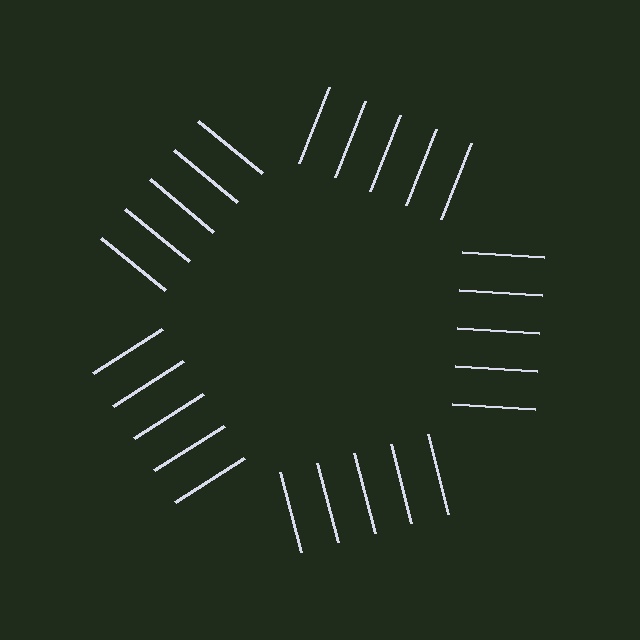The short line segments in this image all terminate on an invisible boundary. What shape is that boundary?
An illusory pentagon — the line segments terminate on its edges but no continuous stroke is drawn.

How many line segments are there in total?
25 — 5 along each of the 5 edges.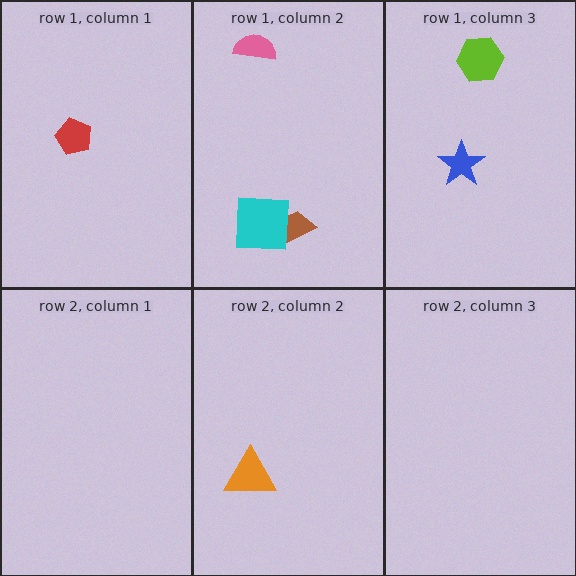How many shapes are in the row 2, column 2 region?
1.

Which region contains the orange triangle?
The row 2, column 2 region.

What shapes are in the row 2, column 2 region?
The orange triangle.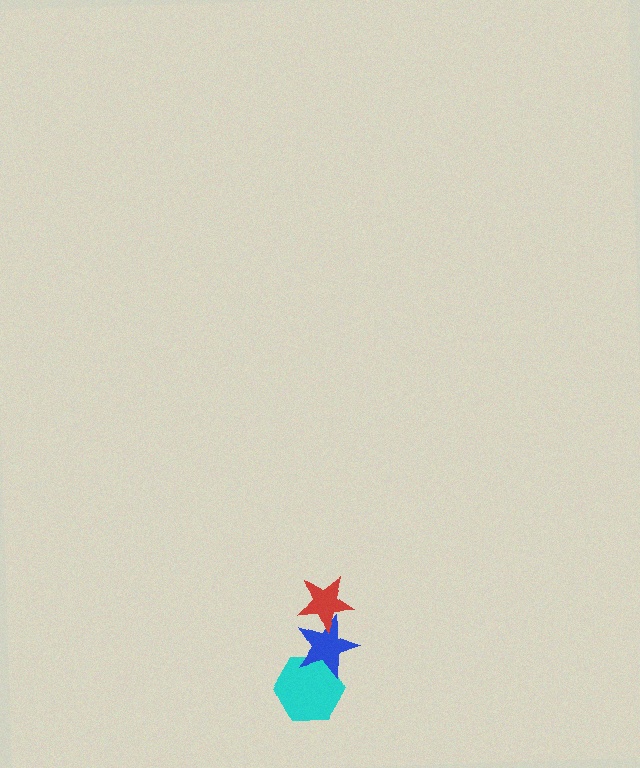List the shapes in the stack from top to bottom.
From top to bottom: the red star, the blue star, the cyan hexagon.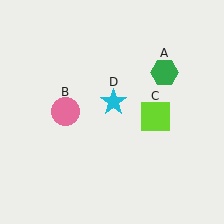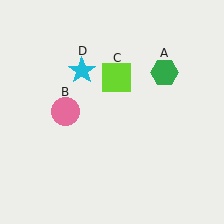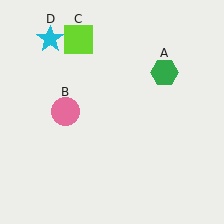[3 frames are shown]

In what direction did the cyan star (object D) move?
The cyan star (object D) moved up and to the left.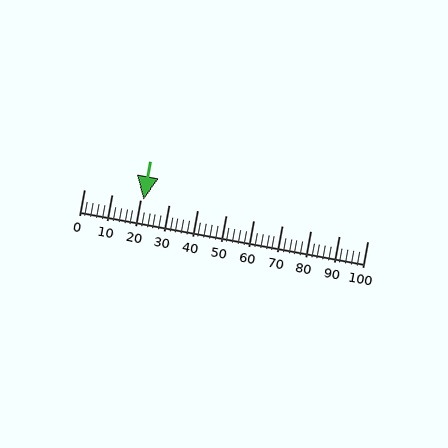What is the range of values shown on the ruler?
The ruler shows values from 0 to 100.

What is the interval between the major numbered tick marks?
The major tick marks are spaced 10 units apart.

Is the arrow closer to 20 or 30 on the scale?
The arrow is closer to 20.